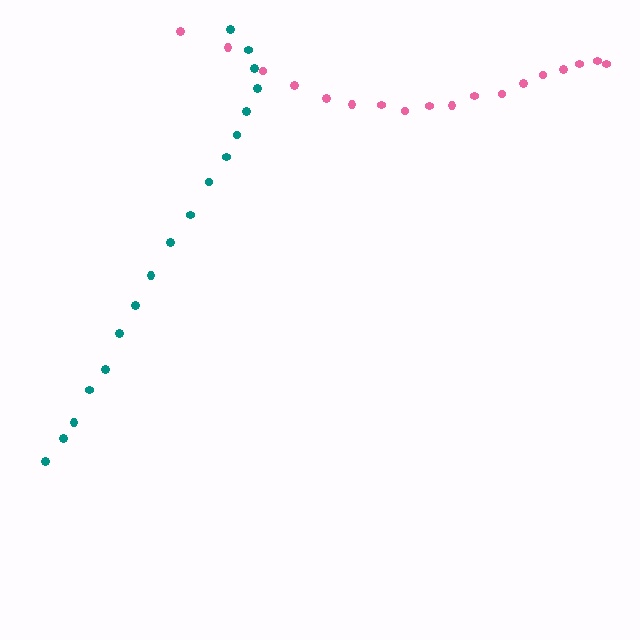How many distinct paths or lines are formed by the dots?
There are 2 distinct paths.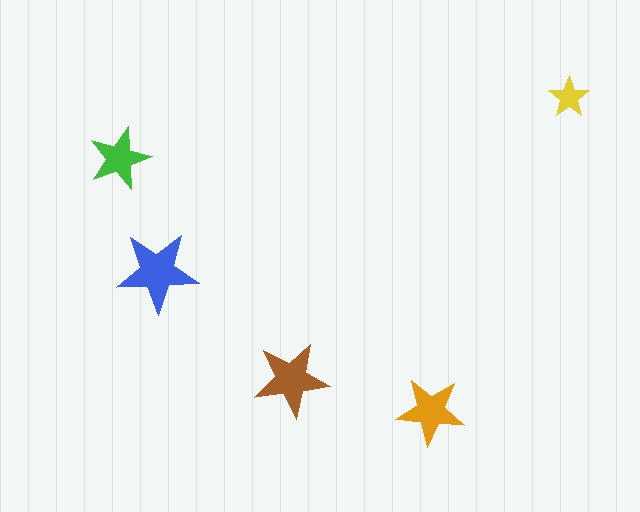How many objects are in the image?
There are 5 objects in the image.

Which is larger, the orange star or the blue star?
The blue one.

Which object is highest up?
The yellow star is topmost.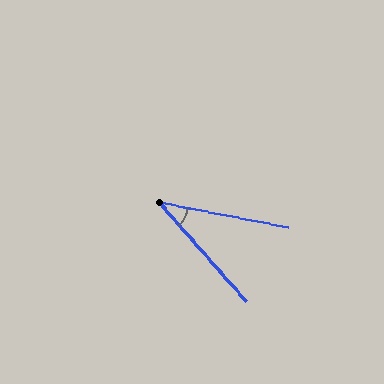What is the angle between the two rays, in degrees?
Approximately 37 degrees.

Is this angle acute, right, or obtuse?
It is acute.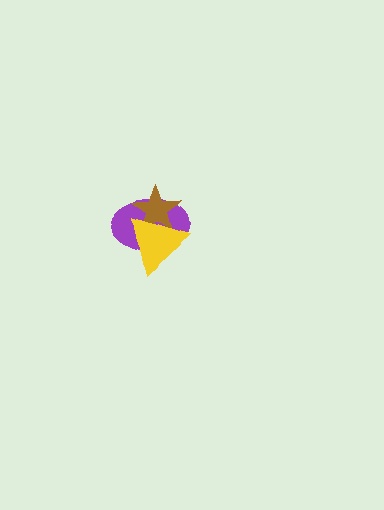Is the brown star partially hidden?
Yes, it is partially covered by another shape.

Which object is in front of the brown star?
The yellow triangle is in front of the brown star.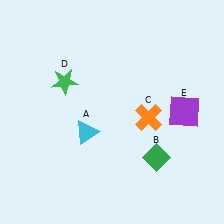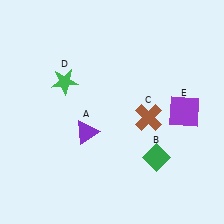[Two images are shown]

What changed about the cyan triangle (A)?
In Image 1, A is cyan. In Image 2, it changed to purple.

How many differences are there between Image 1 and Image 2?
There are 2 differences between the two images.